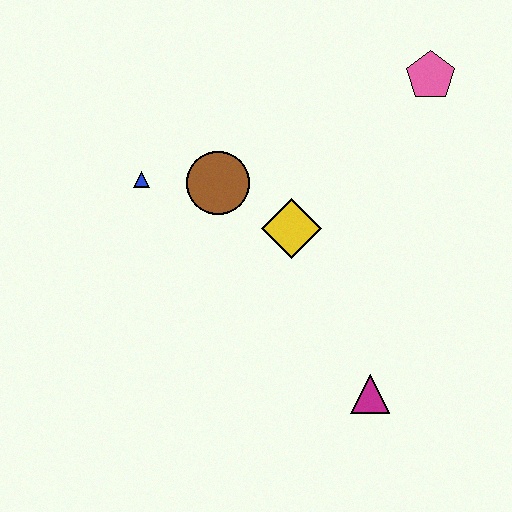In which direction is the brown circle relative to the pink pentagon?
The brown circle is to the left of the pink pentagon.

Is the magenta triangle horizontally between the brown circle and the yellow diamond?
No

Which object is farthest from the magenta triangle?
The pink pentagon is farthest from the magenta triangle.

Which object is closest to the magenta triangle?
The yellow diamond is closest to the magenta triangle.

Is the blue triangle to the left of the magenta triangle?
Yes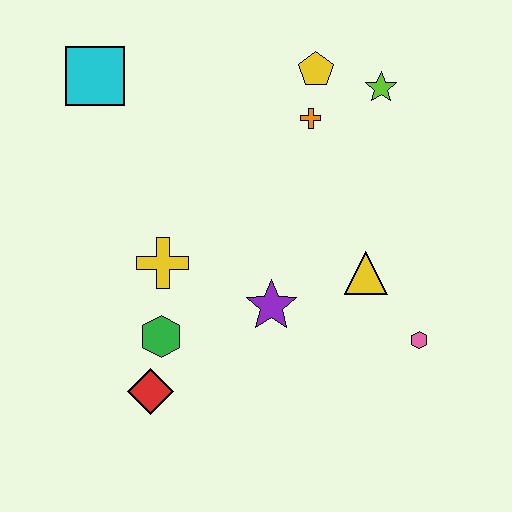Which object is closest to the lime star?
The yellow pentagon is closest to the lime star.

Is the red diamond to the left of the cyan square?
No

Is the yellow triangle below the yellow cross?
Yes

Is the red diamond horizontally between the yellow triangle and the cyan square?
Yes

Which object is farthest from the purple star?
The cyan square is farthest from the purple star.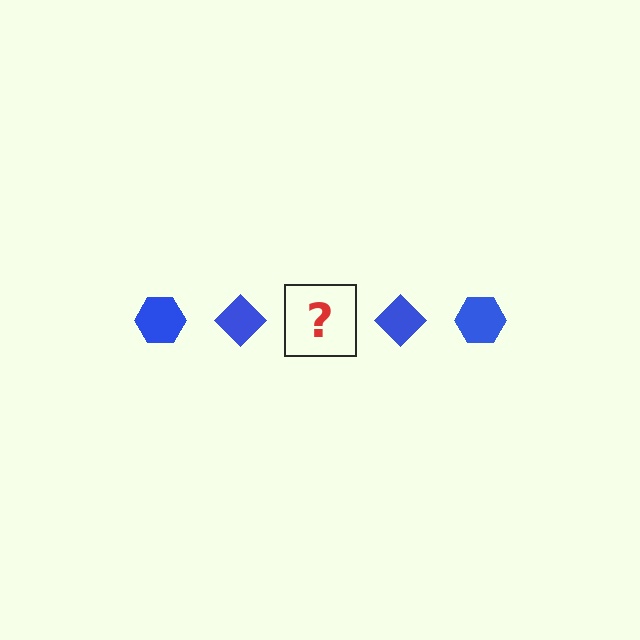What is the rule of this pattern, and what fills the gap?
The rule is that the pattern cycles through hexagon, diamond shapes in blue. The gap should be filled with a blue hexagon.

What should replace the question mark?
The question mark should be replaced with a blue hexagon.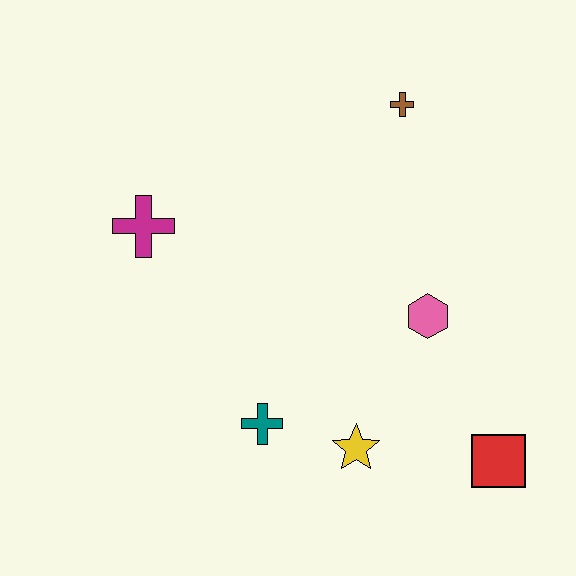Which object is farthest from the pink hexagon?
The magenta cross is farthest from the pink hexagon.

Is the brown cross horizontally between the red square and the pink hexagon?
No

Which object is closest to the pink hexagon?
The yellow star is closest to the pink hexagon.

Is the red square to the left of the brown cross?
No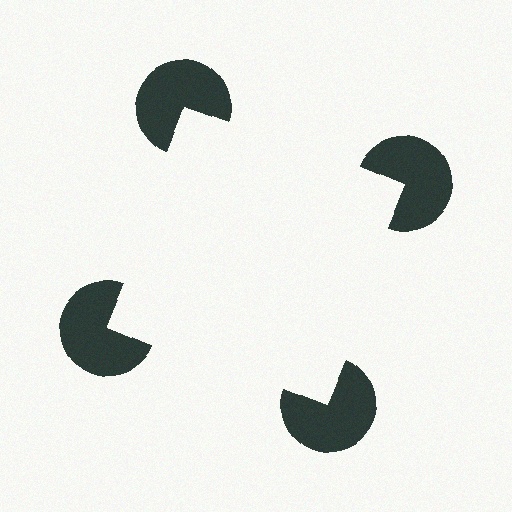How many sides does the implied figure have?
4 sides.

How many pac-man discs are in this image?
There are 4 — one at each vertex of the illusory square.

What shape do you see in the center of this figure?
An illusory square — its edges are inferred from the aligned wedge cuts in the pac-man discs, not physically drawn.